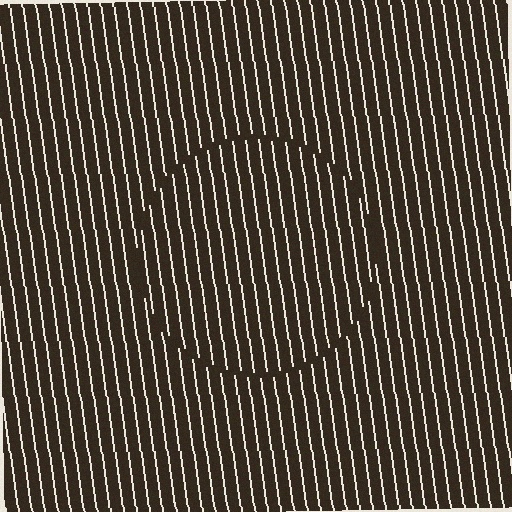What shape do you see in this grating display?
An illusory circle. The interior of the shape contains the same grating, shifted by half a period — the contour is defined by the phase discontinuity where line-ends from the inner and outer gratings abut.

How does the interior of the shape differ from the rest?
The interior of the shape contains the same grating, shifted by half a period — the contour is defined by the phase discontinuity where line-ends from the inner and outer gratings abut.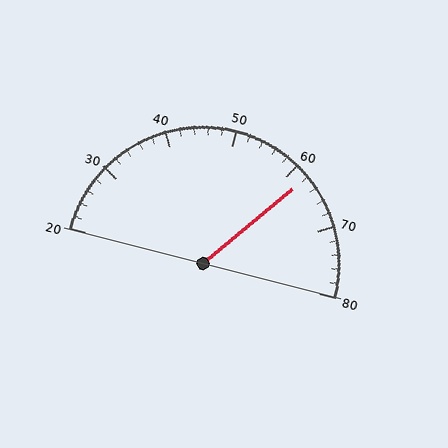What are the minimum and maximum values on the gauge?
The gauge ranges from 20 to 80.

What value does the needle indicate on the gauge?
The needle indicates approximately 62.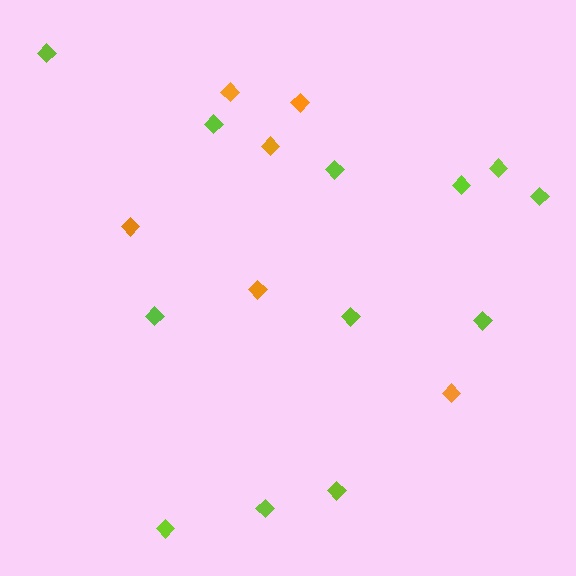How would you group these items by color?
There are 2 groups: one group of lime diamonds (12) and one group of orange diamonds (6).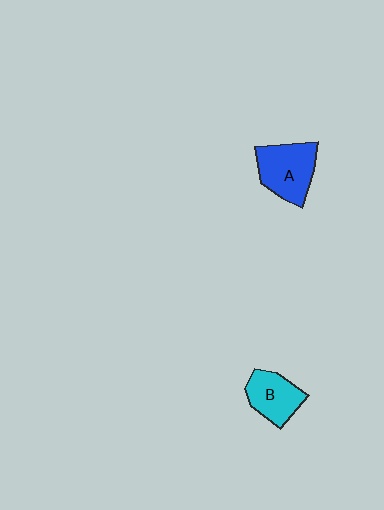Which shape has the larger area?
Shape A (blue).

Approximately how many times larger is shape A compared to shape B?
Approximately 1.3 times.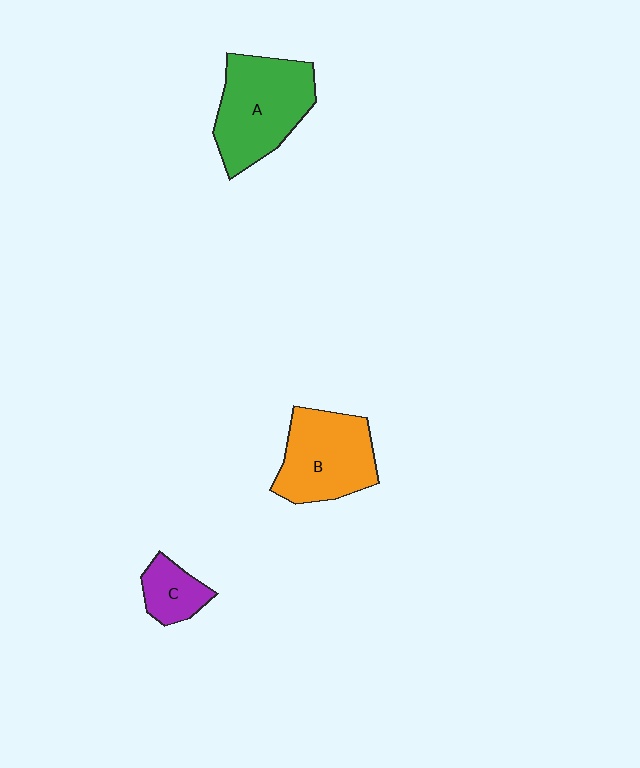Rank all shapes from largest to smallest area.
From largest to smallest: A (green), B (orange), C (purple).